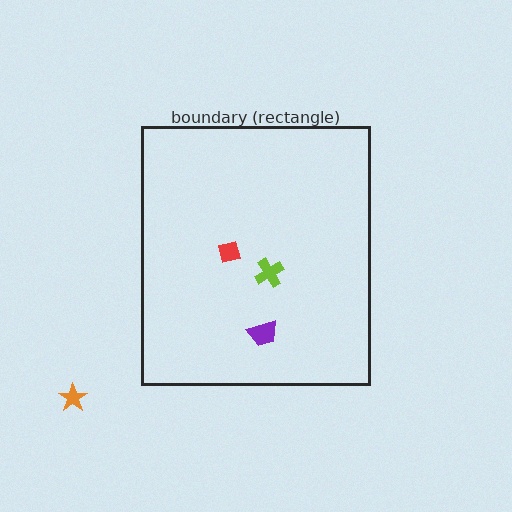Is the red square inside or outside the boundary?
Inside.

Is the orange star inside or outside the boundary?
Outside.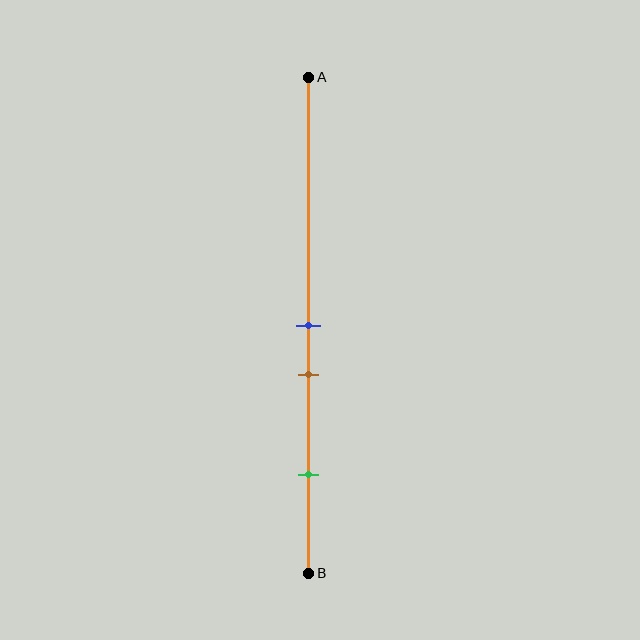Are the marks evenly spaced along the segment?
No, the marks are not evenly spaced.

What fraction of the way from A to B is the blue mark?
The blue mark is approximately 50% (0.5) of the way from A to B.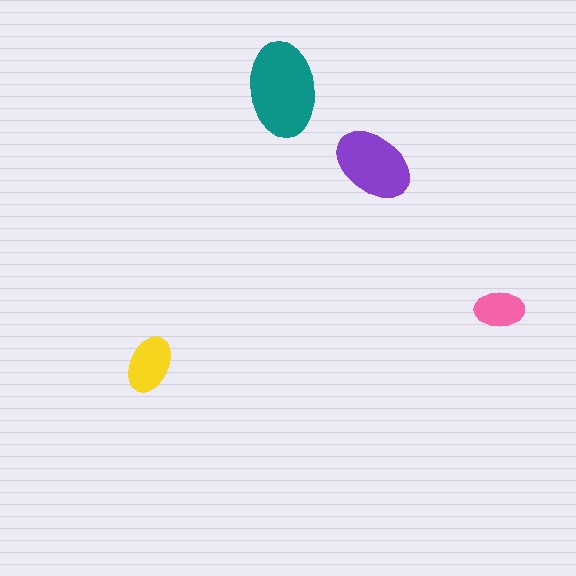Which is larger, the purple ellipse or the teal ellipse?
The teal one.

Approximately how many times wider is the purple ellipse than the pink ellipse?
About 1.5 times wider.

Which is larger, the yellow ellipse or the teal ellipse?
The teal one.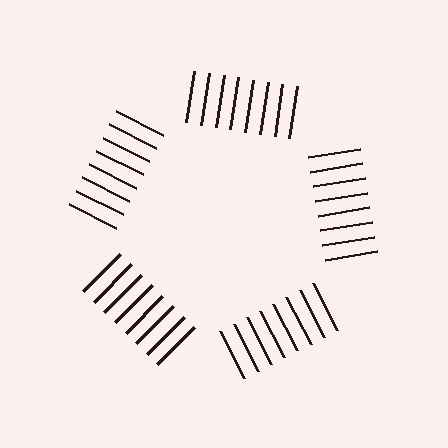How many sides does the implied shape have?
5 sides — the line-ends trace a pentagon.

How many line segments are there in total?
40 — 8 along each of the 5 edges.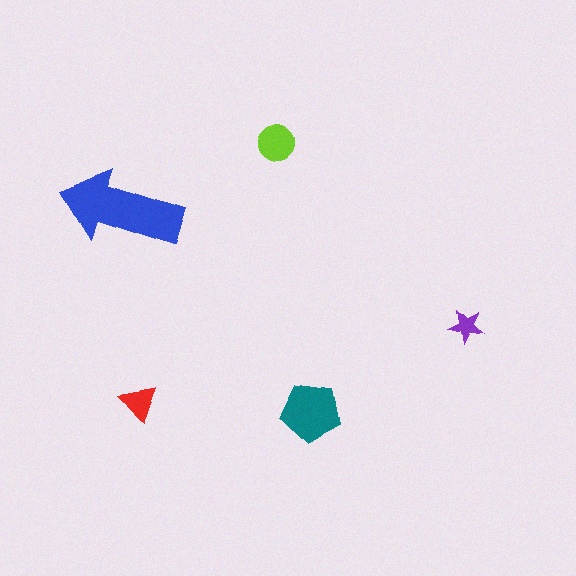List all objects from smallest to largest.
The purple star, the red triangle, the lime circle, the teal pentagon, the blue arrow.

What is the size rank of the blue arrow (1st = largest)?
1st.